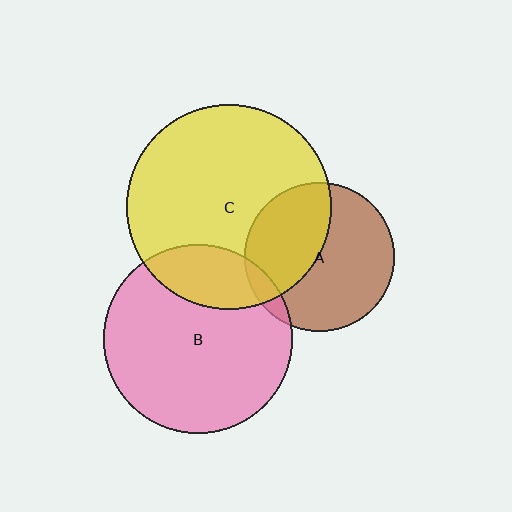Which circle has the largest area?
Circle C (yellow).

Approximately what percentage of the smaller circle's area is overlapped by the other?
Approximately 40%.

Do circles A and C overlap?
Yes.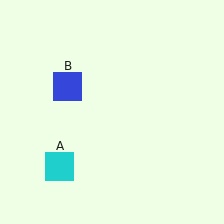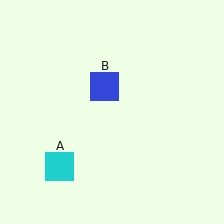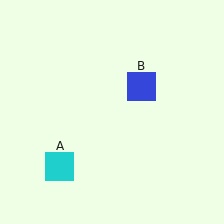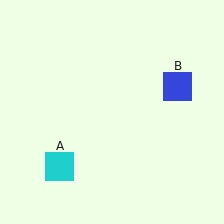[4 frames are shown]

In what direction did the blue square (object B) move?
The blue square (object B) moved right.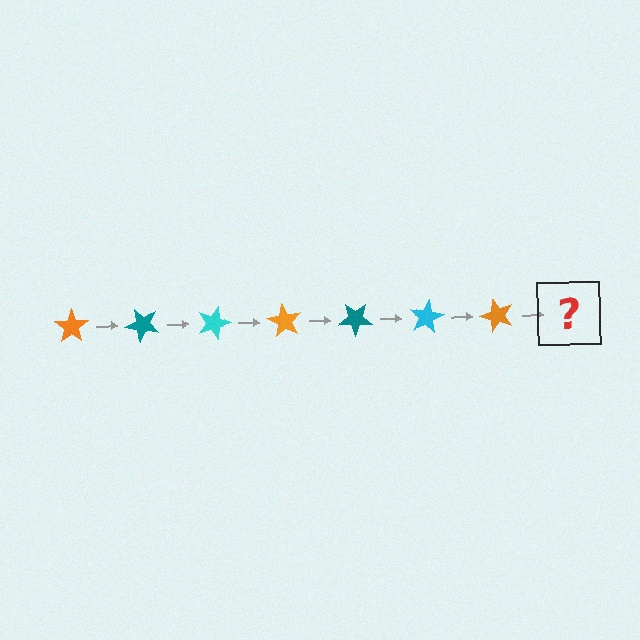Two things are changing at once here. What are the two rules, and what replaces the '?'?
The two rules are that it rotates 45 degrees each step and the color cycles through orange, teal, and cyan. The '?' should be a teal star, rotated 315 degrees from the start.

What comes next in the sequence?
The next element should be a teal star, rotated 315 degrees from the start.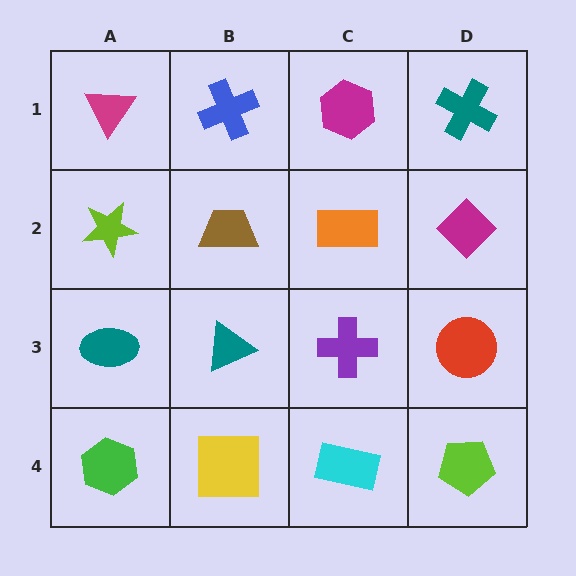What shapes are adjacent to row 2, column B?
A blue cross (row 1, column B), a teal triangle (row 3, column B), a lime star (row 2, column A), an orange rectangle (row 2, column C).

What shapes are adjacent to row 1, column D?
A magenta diamond (row 2, column D), a magenta hexagon (row 1, column C).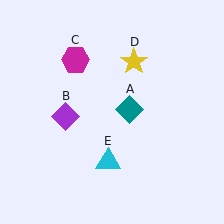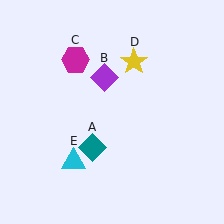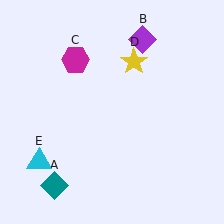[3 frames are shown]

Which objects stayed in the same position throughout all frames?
Magenta hexagon (object C) and yellow star (object D) remained stationary.